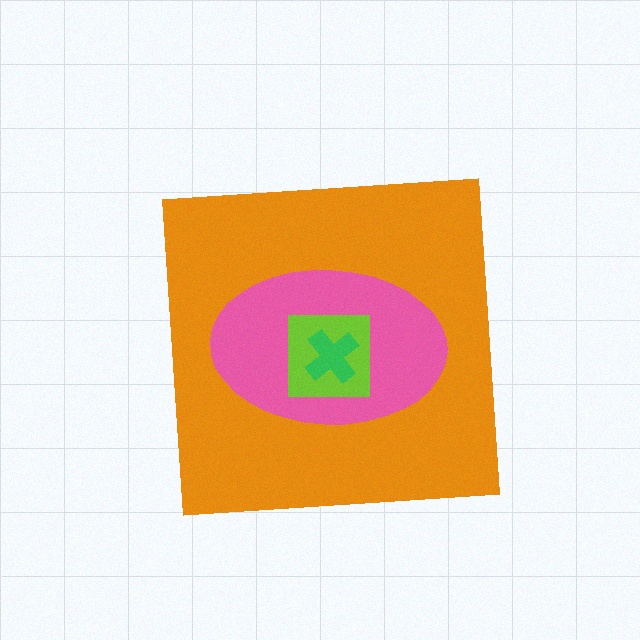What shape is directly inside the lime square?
The green cross.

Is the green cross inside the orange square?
Yes.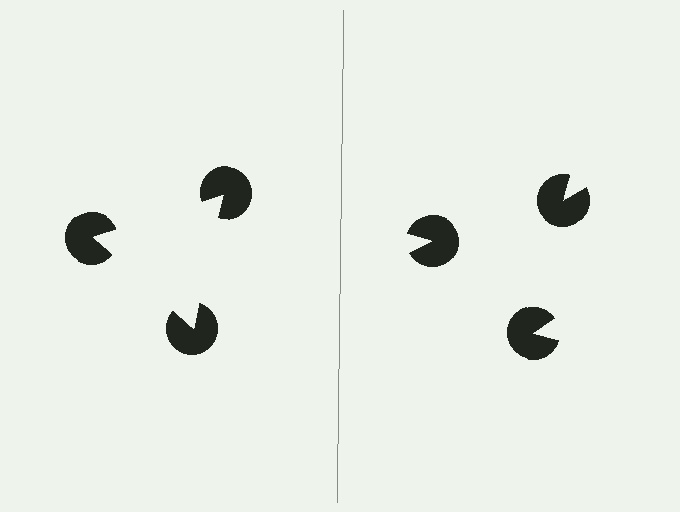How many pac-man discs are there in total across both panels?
6 — 3 on each side.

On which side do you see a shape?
An illusory triangle appears on the left side. On the right side the wedge cuts are rotated, so no coherent shape forms.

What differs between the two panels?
The pac-man discs are positioned identically on both sides; only the wedge orientations differ. On the left they align to a triangle; on the right they are misaligned.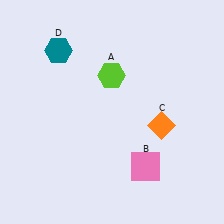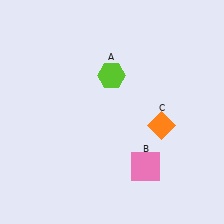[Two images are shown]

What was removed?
The teal hexagon (D) was removed in Image 2.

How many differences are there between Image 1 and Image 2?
There is 1 difference between the two images.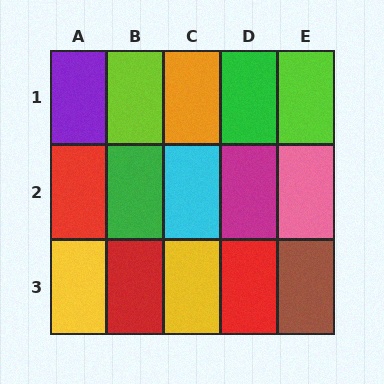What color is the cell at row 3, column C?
Yellow.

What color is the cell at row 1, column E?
Lime.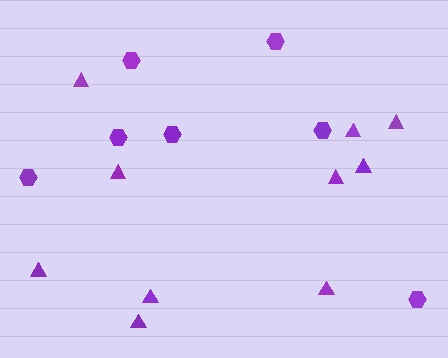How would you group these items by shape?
There are 2 groups: one group of hexagons (7) and one group of triangles (10).